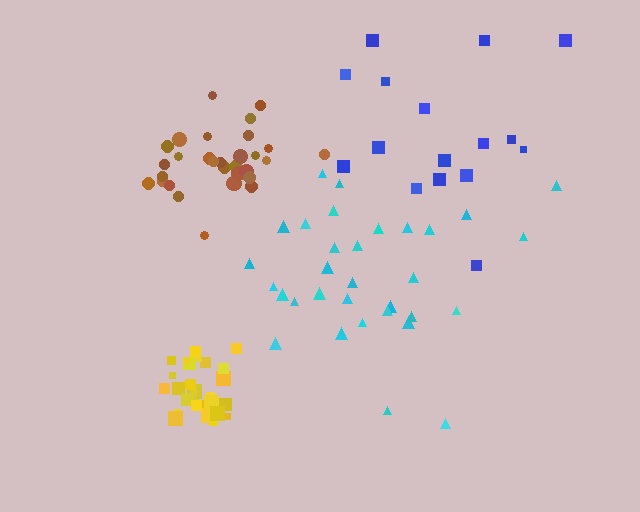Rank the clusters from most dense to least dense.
yellow, brown, cyan, blue.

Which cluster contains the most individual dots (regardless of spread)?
Cyan (32).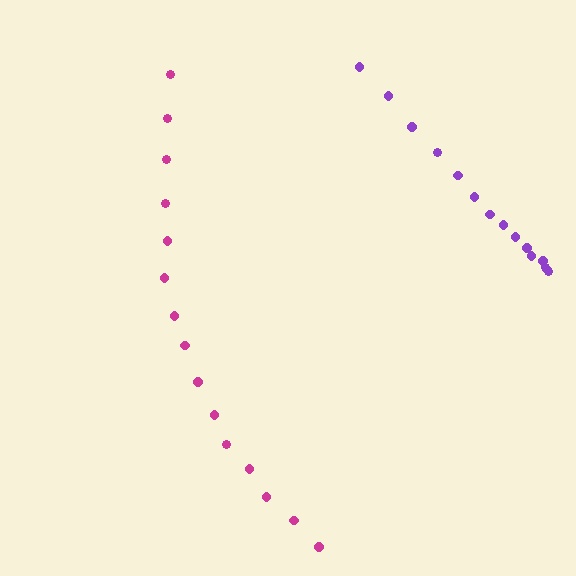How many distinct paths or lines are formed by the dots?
There are 2 distinct paths.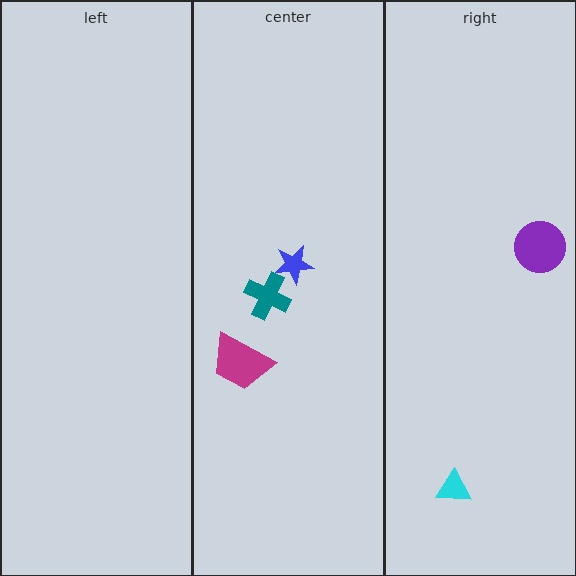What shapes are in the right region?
The cyan triangle, the purple circle.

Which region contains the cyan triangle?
The right region.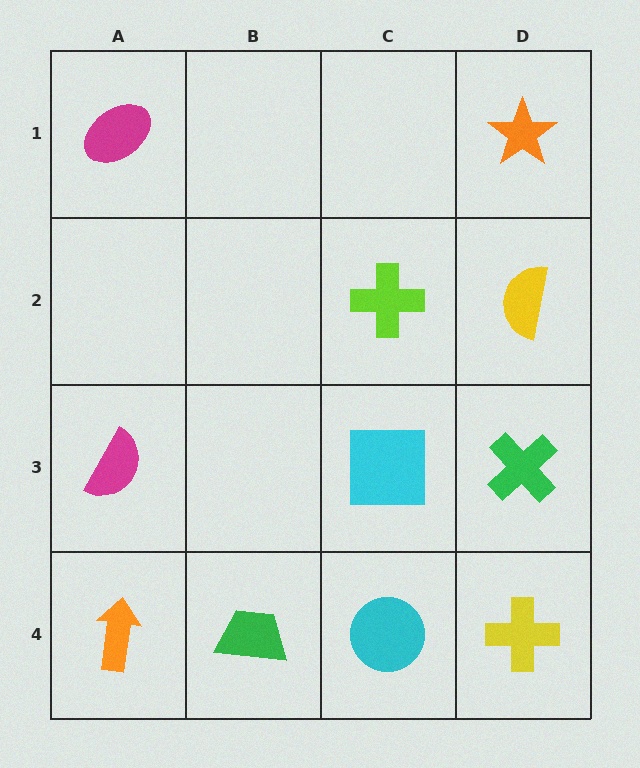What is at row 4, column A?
An orange arrow.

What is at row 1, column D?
An orange star.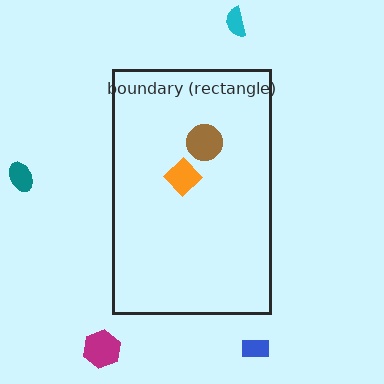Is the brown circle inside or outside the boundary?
Inside.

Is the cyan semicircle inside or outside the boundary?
Outside.